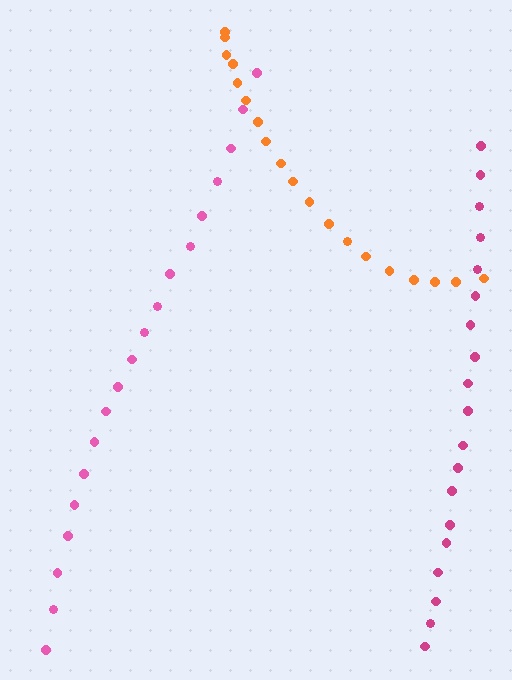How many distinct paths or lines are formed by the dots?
There are 3 distinct paths.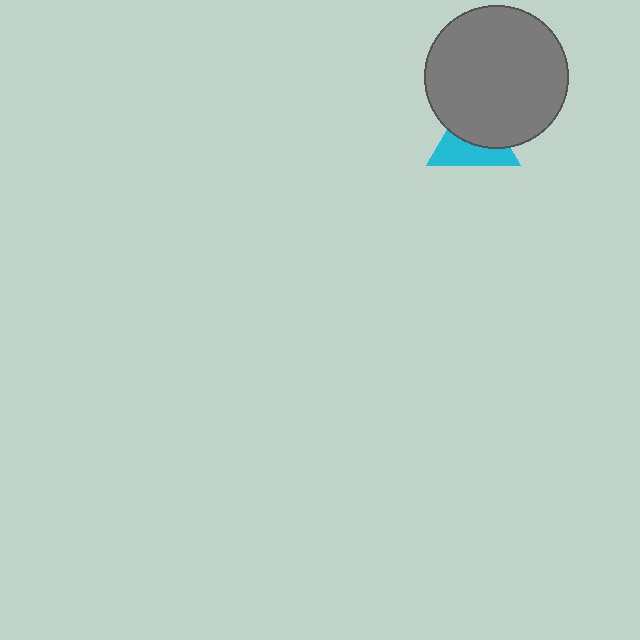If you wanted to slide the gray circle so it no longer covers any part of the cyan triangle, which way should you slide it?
Slide it up — that is the most direct way to separate the two shapes.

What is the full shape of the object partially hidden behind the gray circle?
The partially hidden object is a cyan triangle.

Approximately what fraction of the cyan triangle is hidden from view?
Roughly 53% of the cyan triangle is hidden behind the gray circle.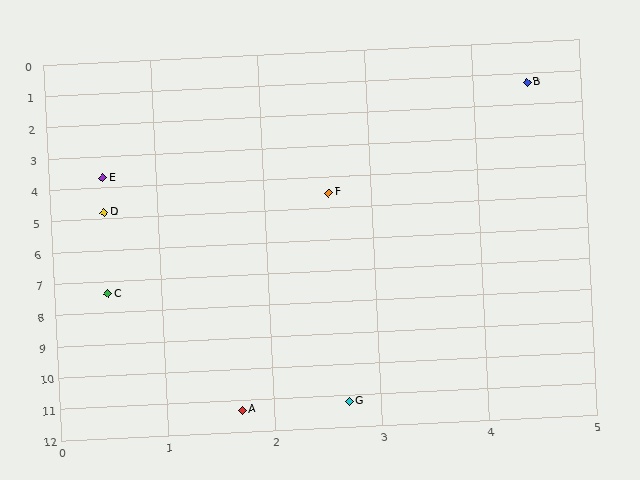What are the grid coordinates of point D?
Point D is at approximately (0.5, 4.8).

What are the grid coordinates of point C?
Point C is at approximately (0.5, 7.4).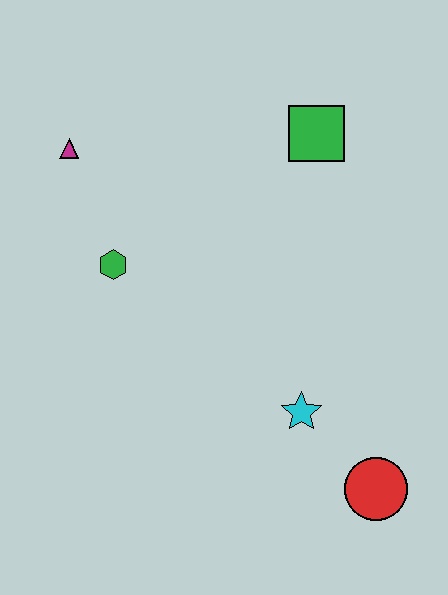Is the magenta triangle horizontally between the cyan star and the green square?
No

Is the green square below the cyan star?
No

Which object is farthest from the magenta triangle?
The red circle is farthest from the magenta triangle.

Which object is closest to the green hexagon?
The magenta triangle is closest to the green hexagon.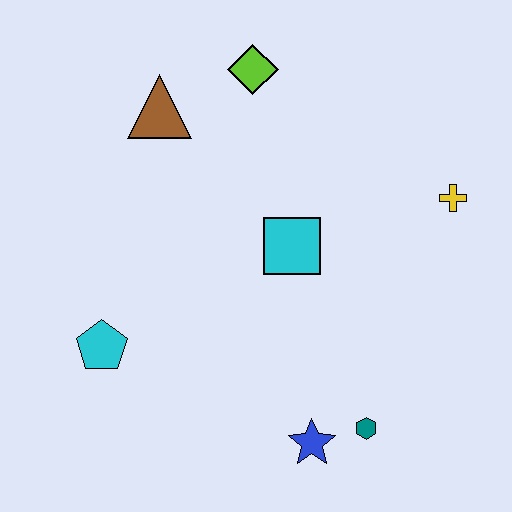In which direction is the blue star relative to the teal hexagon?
The blue star is to the left of the teal hexagon.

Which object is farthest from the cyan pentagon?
The yellow cross is farthest from the cyan pentagon.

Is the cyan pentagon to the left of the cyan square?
Yes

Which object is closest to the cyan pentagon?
The cyan square is closest to the cyan pentagon.